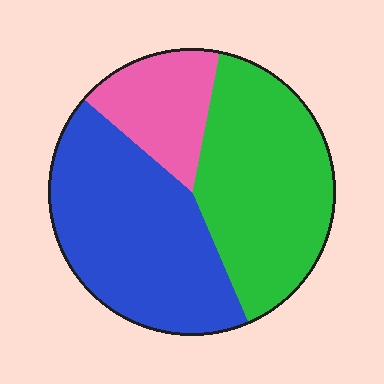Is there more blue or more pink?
Blue.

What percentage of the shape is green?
Green takes up about two fifths (2/5) of the shape.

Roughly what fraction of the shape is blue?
Blue takes up about two fifths (2/5) of the shape.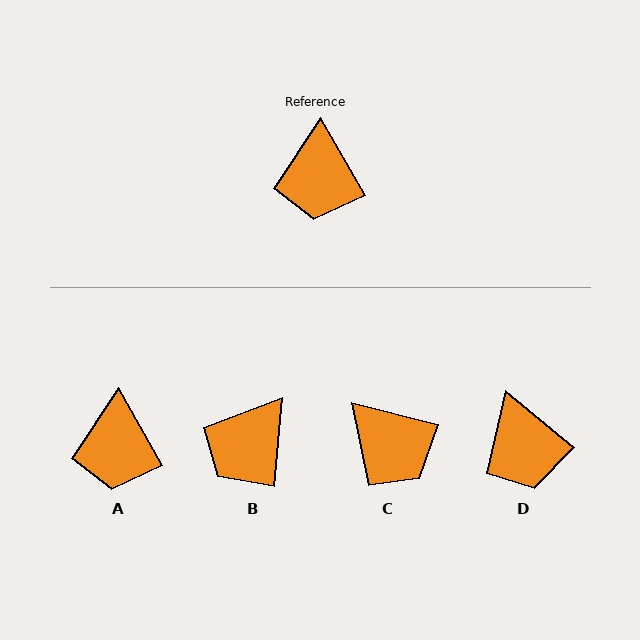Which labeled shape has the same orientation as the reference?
A.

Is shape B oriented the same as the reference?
No, it is off by about 36 degrees.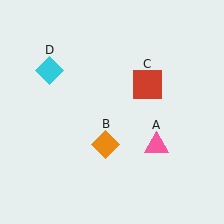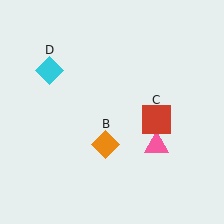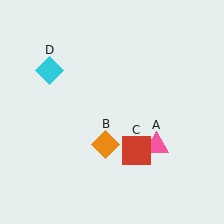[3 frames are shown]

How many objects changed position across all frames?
1 object changed position: red square (object C).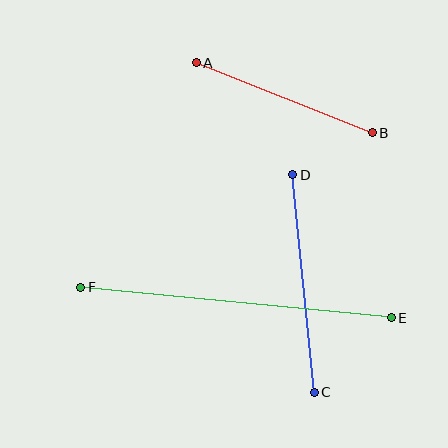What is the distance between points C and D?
The distance is approximately 219 pixels.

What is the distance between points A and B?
The distance is approximately 189 pixels.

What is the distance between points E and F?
The distance is approximately 312 pixels.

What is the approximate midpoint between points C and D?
The midpoint is at approximately (304, 283) pixels.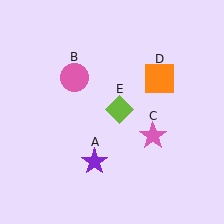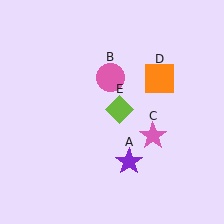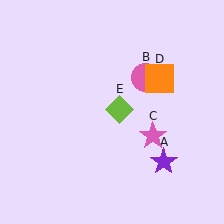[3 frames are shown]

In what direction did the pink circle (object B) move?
The pink circle (object B) moved right.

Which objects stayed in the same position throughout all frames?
Pink star (object C) and orange square (object D) and lime diamond (object E) remained stationary.